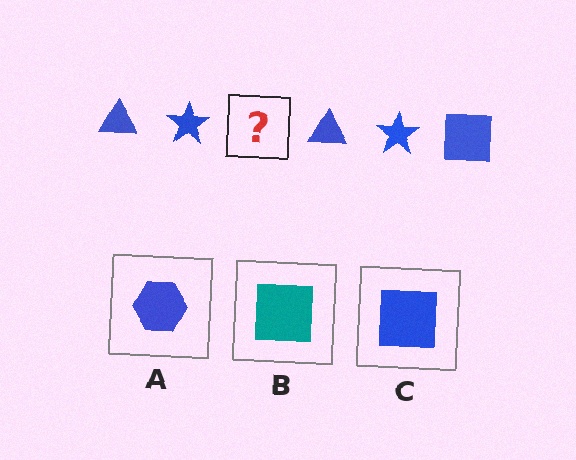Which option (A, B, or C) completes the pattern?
C.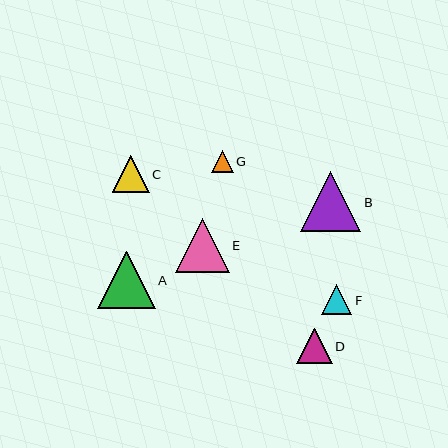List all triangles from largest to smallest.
From largest to smallest: B, A, E, C, D, F, G.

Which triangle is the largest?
Triangle B is the largest with a size of approximately 60 pixels.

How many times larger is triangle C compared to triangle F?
Triangle C is approximately 1.2 times the size of triangle F.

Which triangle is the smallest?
Triangle G is the smallest with a size of approximately 22 pixels.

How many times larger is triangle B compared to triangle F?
Triangle B is approximately 2.0 times the size of triangle F.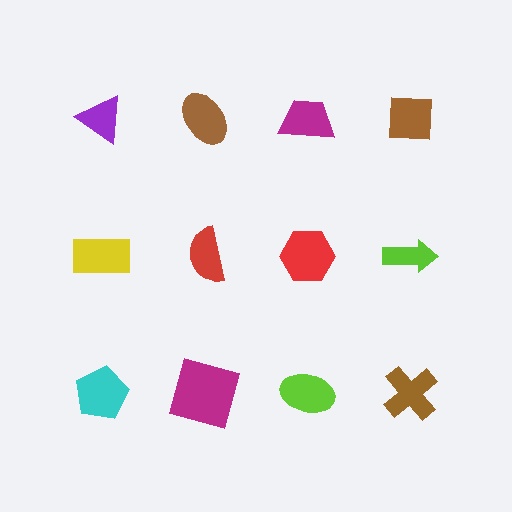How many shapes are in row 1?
4 shapes.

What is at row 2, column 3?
A red hexagon.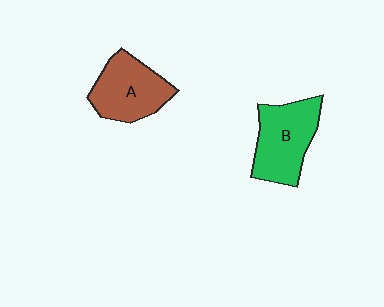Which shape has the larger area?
Shape B (green).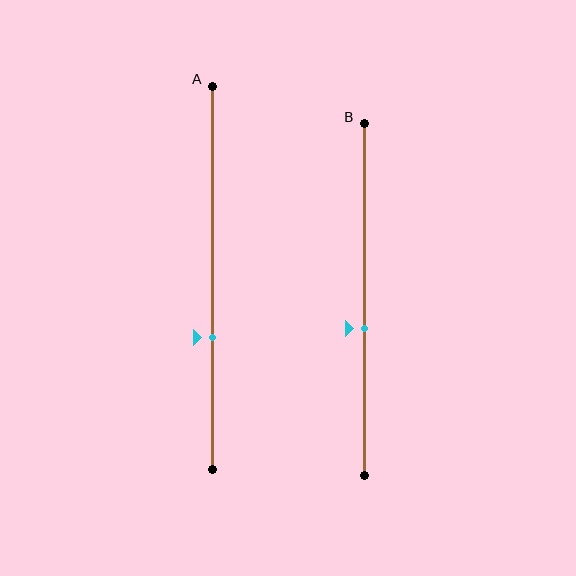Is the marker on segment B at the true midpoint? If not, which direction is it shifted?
No, the marker on segment B is shifted downward by about 8% of the segment length.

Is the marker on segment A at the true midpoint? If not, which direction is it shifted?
No, the marker on segment A is shifted downward by about 15% of the segment length.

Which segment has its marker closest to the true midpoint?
Segment B has its marker closest to the true midpoint.